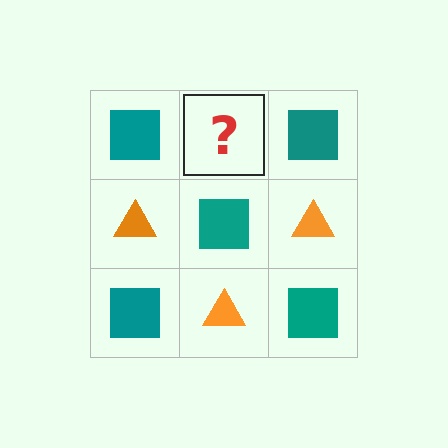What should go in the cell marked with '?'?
The missing cell should contain an orange triangle.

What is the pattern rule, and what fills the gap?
The rule is that it alternates teal square and orange triangle in a checkerboard pattern. The gap should be filled with an orange triangle.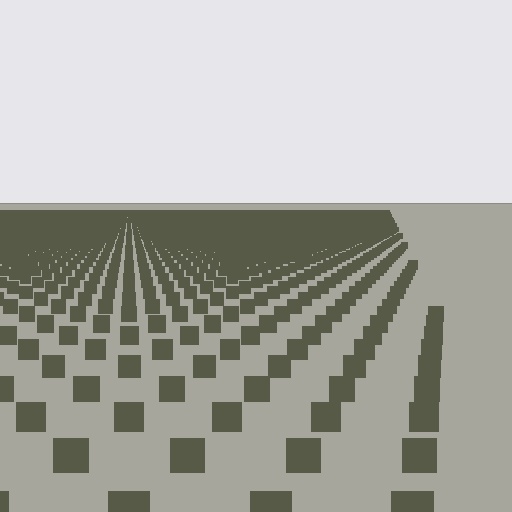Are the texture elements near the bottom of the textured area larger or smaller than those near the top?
Larger. Near the bottom, elements are closer to the viewer and appear at a bigger on-screen size.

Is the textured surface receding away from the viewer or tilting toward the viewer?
The surface is receding away from the viewer. Texture elements get smaller and denser toward the top.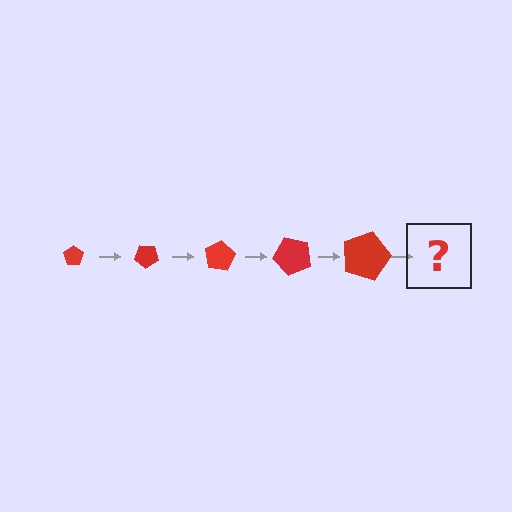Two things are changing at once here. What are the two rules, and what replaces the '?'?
The two rules are that the pentagon grows larger each step and it rotates 40 degrees each step. The '?' should be a pentagon, larger than the previous one and rotated 200 degrees from the start.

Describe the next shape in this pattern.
It should be a pentagon, larger than the previous one and rotated 200 degrees from the start.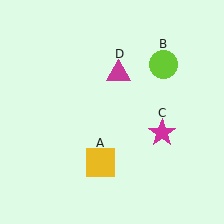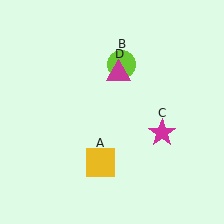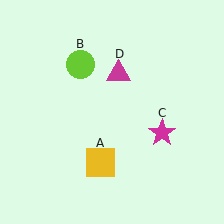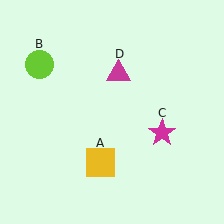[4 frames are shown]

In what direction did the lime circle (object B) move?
The lime circle (object B) moved left.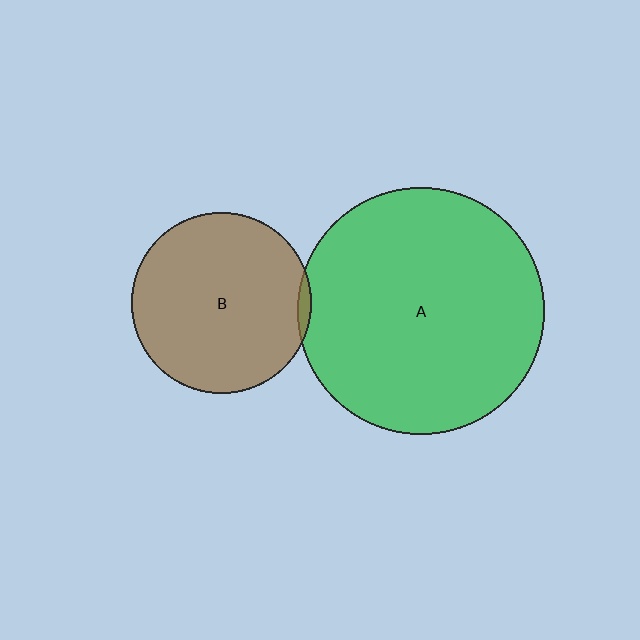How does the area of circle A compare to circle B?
Approximately 1.9 times.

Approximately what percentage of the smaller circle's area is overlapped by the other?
Approximately 5%.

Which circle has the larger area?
Circle A (green).